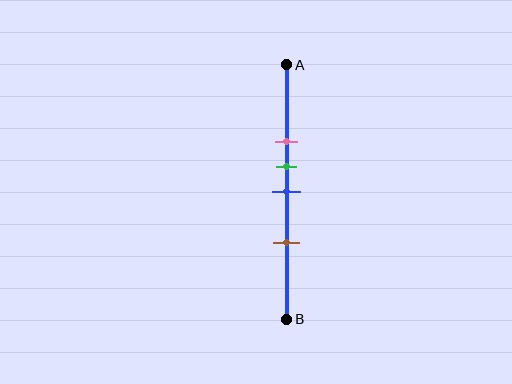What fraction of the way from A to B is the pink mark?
The pink mark is approximately 30% (0.3) of the way from A to B.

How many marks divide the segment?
There are 4 marks dividing the segment.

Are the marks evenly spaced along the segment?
No, the marks are not evenly spaced.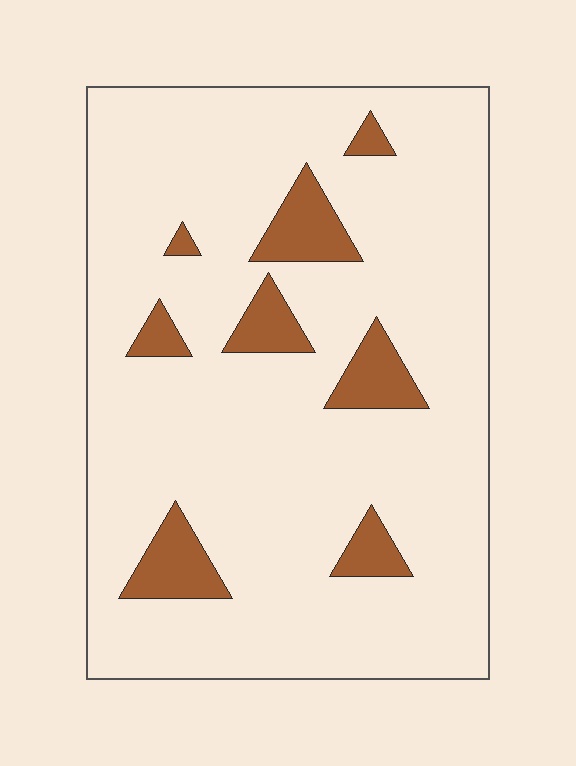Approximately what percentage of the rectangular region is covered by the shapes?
Approximately 10%.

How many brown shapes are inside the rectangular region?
8.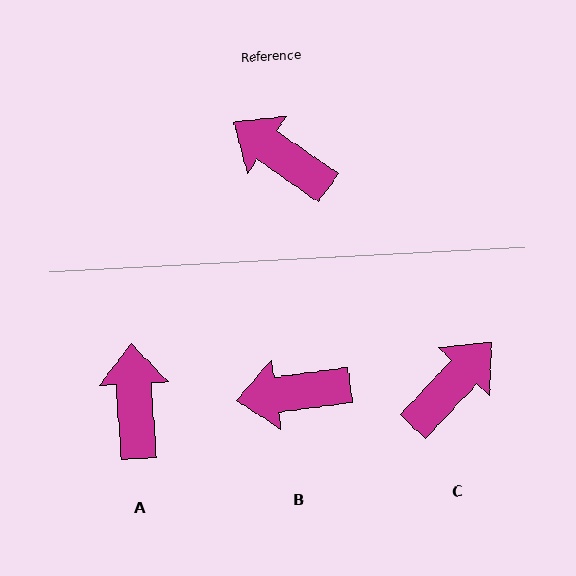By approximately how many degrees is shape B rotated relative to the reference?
Approximately 43 degrees counter-clockwise.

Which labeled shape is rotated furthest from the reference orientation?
C, about 98 degrees away.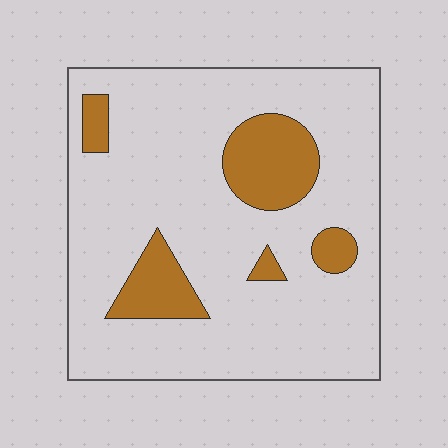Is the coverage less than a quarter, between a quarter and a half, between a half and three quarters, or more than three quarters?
Less than a quarter.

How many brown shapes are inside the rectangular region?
5.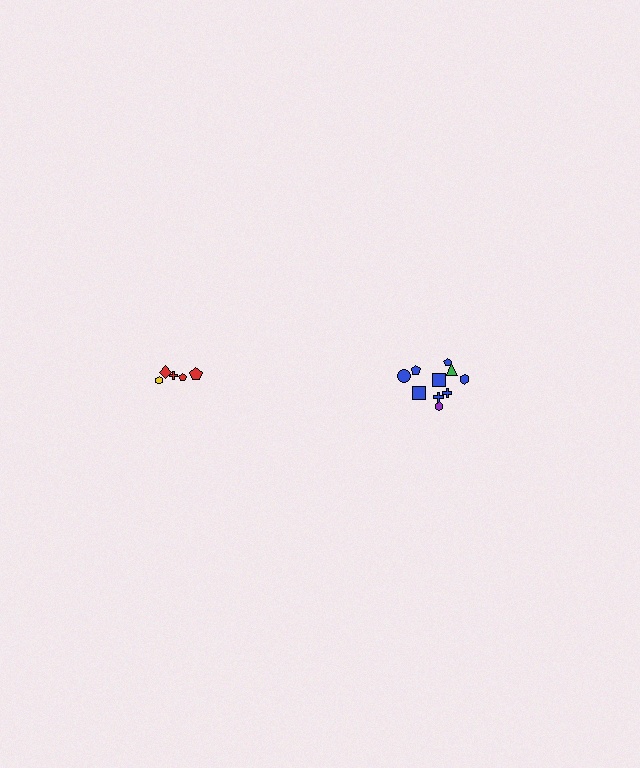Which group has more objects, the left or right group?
The right group.